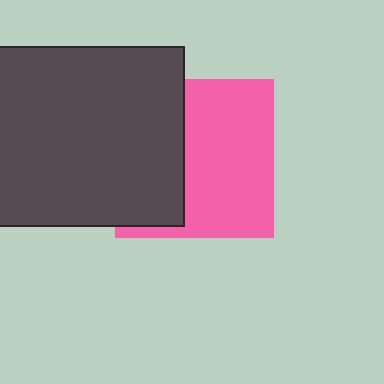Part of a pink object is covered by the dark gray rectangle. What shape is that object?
It is a square.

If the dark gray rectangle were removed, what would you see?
You would see the complete pink square.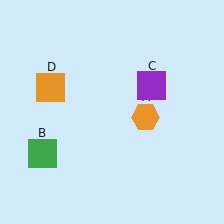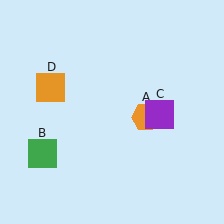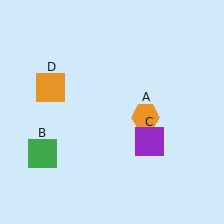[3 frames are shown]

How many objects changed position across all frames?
1 object changed position: purple square (object C).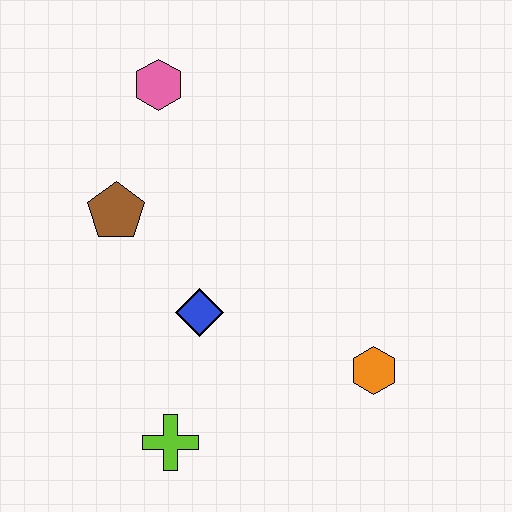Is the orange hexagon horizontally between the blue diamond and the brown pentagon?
No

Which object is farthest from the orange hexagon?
The pink hexagon is farthest from the orange hexagon.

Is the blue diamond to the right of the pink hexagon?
Yes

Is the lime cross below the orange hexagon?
Yes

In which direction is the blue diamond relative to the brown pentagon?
The blue diamond is below the brown pentagon.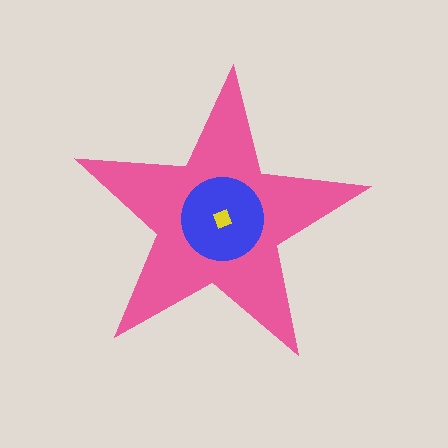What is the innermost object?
The yellow diamond.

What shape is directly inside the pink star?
The blue circle.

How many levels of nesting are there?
3.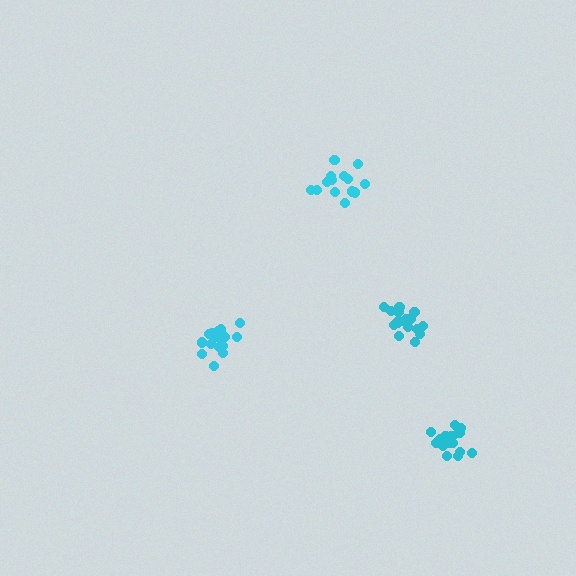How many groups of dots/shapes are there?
There are 4 groups.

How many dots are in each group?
Group 1: 20 dots, Group 2: 15 dots, Group 3: 19 dots, Group 4: 20 dots (74 total).